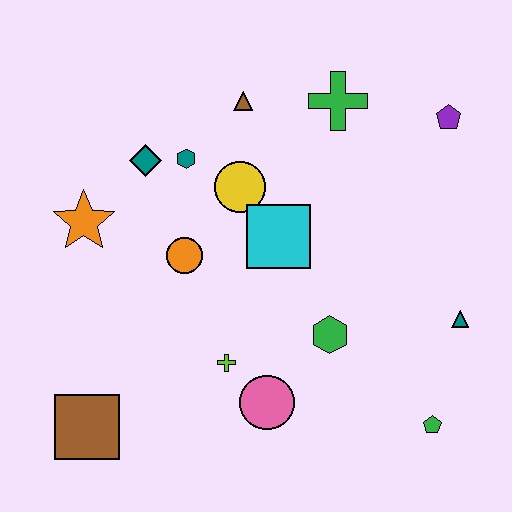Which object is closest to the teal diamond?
The teal hexagon is closest to the teal diamond.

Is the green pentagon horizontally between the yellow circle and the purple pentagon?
Yes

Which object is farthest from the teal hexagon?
The green pentagon is farthest from the teal hexagon.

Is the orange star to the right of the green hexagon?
No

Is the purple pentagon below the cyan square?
No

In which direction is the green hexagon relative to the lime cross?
The green hexagon is to the right of the lime cross.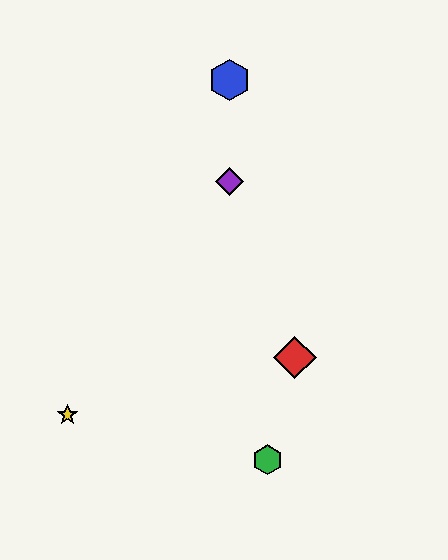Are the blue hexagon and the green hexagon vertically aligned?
No, the blue hexagon is at x≈229 and the green hexagon is at x≈268.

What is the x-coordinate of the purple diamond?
The purple diamond is at x≈229.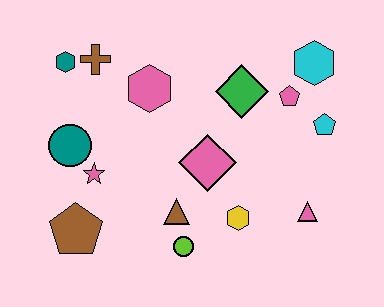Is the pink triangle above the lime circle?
Yes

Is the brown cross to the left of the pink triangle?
Yes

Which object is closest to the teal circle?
The pink star is closest to the teal circle.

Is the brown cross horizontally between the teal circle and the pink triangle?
Yes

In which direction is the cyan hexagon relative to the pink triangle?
The cyan hexagon is above the pink triangle.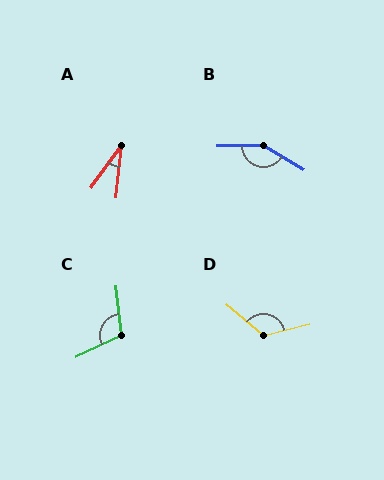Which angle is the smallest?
A, at approximately 30 degrees.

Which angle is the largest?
B, at approximately 148 degrees.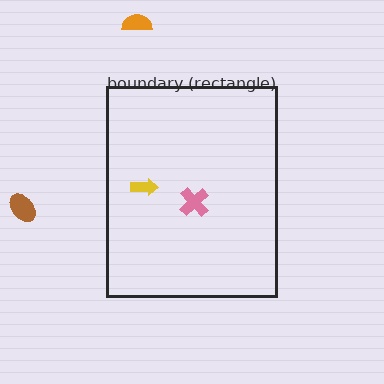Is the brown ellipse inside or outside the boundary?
Outside.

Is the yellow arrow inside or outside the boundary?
Inside.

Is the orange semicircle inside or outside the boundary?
Outside.